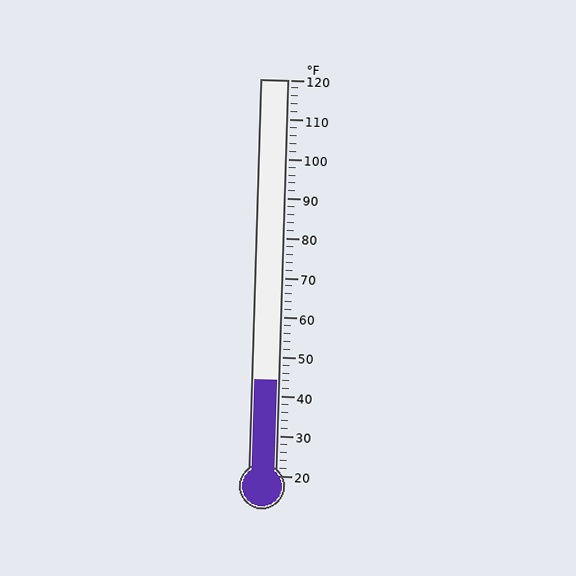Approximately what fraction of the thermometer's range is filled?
The thermometer is filled to approximately 25% of its range.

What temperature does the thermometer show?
The thermometer shows approximately 44°F.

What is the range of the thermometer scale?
The thermometer scale ranges from 20°F to 120°F.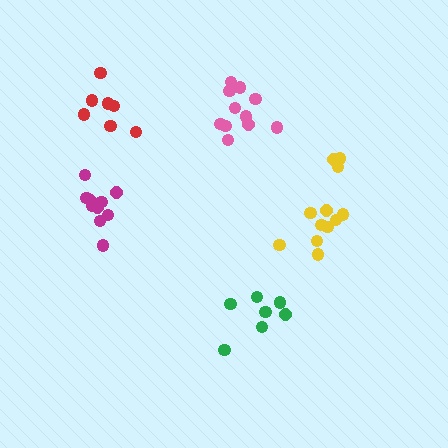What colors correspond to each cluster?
The clusters are colored: magenta, red, pink, yellow, green.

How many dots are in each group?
Group 1: 10 dots, Group 2: 7 dots, Group 3: 11 dots, Group 4: 12 dots, Group 5: 7 dots (47 total).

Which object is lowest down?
The green cluster is bottommost.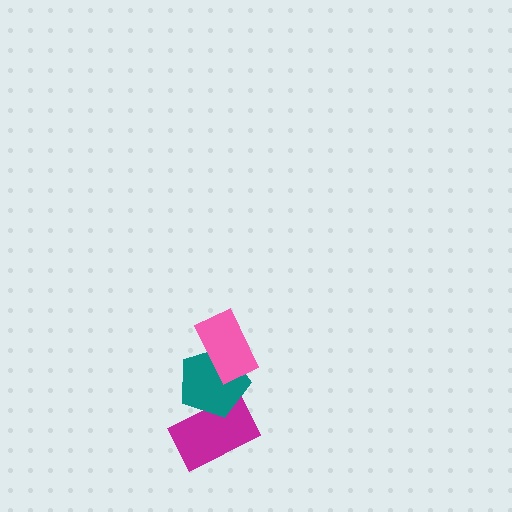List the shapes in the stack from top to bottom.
From top to bottom: the pink rectangle, the teal pentagon, the magenta rectangle.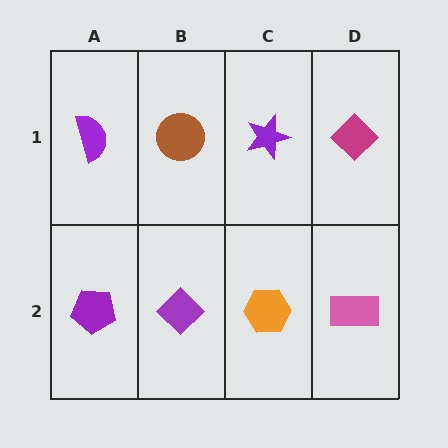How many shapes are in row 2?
4 shapes.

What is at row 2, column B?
A purple diamond.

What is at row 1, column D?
A magenta diamond.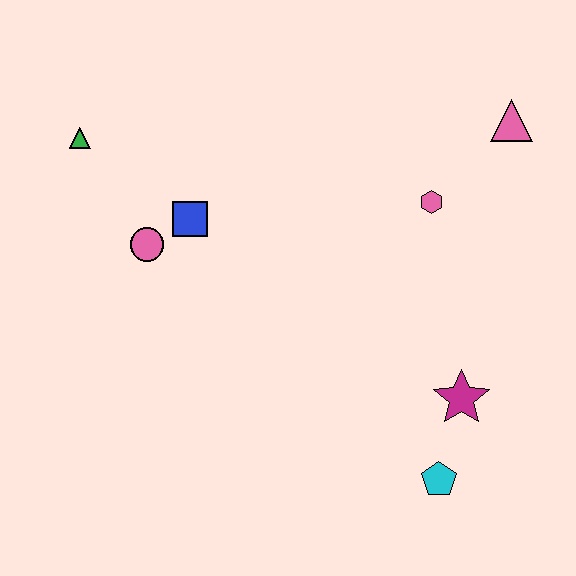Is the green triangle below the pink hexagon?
No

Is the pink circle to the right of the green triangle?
Yes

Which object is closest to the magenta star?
The cyan pentagon is closest to the magenta star.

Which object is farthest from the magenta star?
The green triangle is farthest from the magenta star.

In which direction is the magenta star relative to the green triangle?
The magenta star is to the right of the green triangle.